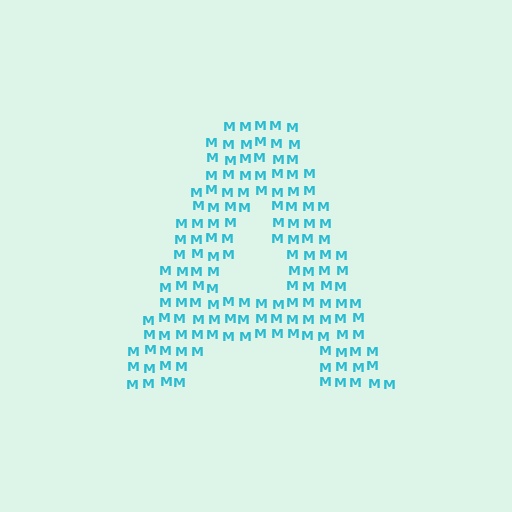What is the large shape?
The large shape is the letter A.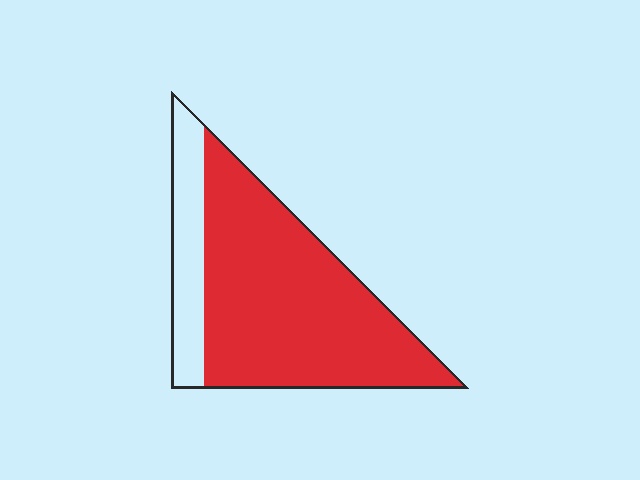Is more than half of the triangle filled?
Yes.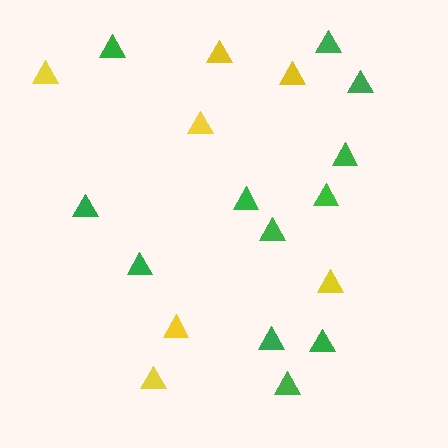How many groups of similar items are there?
There are 2 groups: one group of yellow triangles (7) and one group of green triangles (12).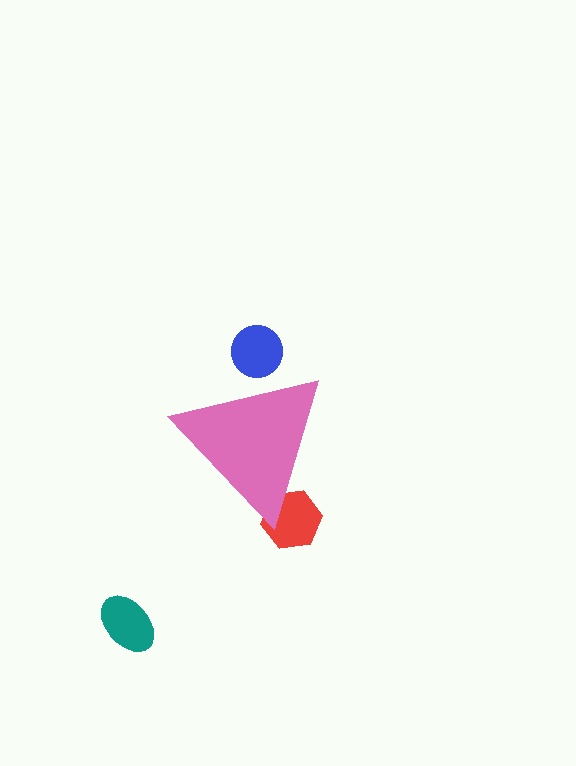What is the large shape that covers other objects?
A pink triangle.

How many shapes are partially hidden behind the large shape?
2 shapes are partially hidden.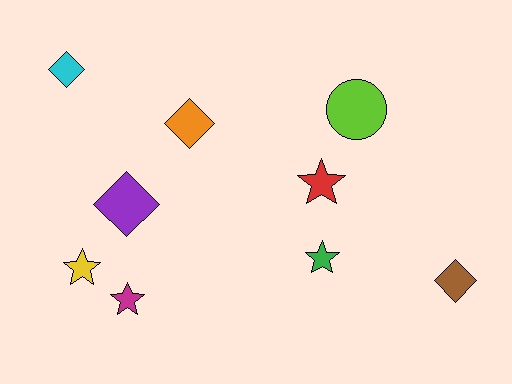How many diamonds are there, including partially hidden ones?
There are 4 diamonds.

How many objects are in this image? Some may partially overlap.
There are 9 objects.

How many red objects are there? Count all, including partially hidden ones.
There is 1 red object.